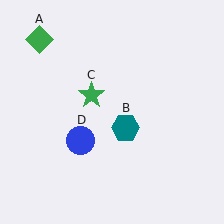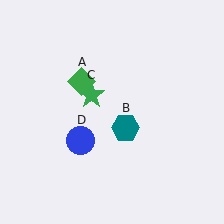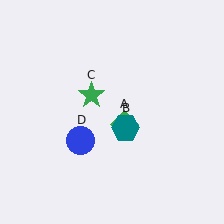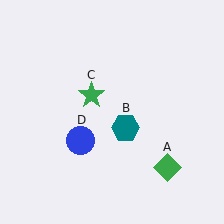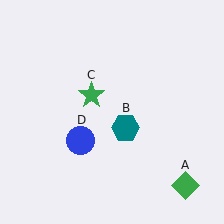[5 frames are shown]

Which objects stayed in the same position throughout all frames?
Teal hexagon (object B) and green star (object C) and blue circle (object D) remained stationary.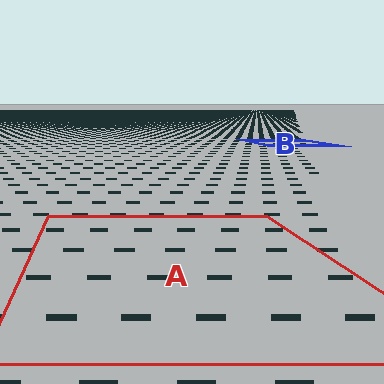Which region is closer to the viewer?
Region A is closer. The texture elements there are larger and more spread out.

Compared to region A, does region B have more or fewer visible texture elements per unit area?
Region B has more texture elements per unit area — they are packed more densely because it is farther away.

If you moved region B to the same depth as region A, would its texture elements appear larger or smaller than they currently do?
They would appear larger. At a closer depth, the same texture elements are projected at a bigger on-screen size.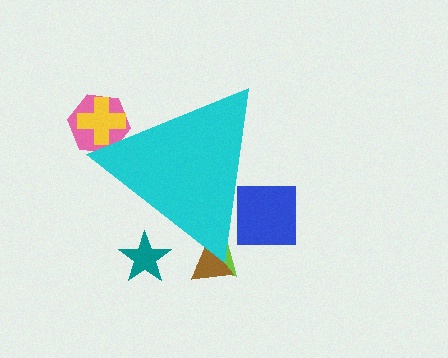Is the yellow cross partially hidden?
Yes, the yellow cross is partially hidden behind the cyan triangle.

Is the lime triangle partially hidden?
Yes, the lime triangle is partially hidden behind the cyan triangle.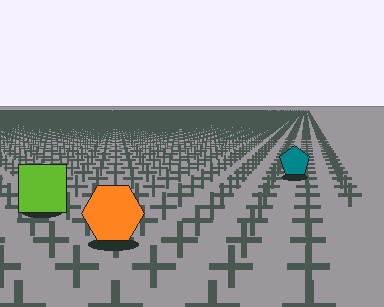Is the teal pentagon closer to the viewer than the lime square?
No. The lime square is closer — you can tell from the texture gradient: the ground texture is coarser near it.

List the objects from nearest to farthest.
From nearest to farthest: the orange hexagon, the lime square, the teal pentagon.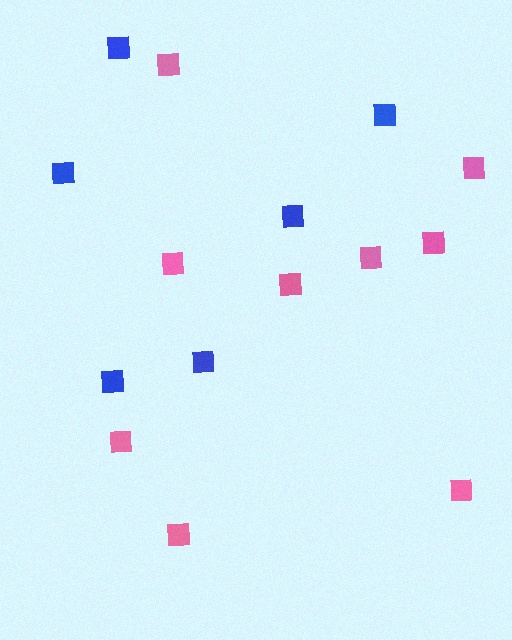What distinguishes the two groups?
There are 2 groups: one group of blue squares (6) and one group of pink squares (9).